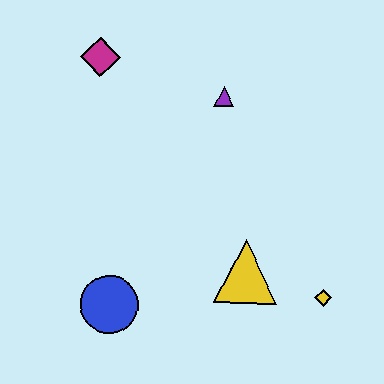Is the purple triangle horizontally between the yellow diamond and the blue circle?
Yes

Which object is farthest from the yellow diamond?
The magenta diamond is farthest from the yellow diamond.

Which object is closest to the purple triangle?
The magenta diamond is closest to the purple triangle.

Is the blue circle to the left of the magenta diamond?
No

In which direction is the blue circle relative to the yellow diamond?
The blue circle is to the left of the yellow diamond.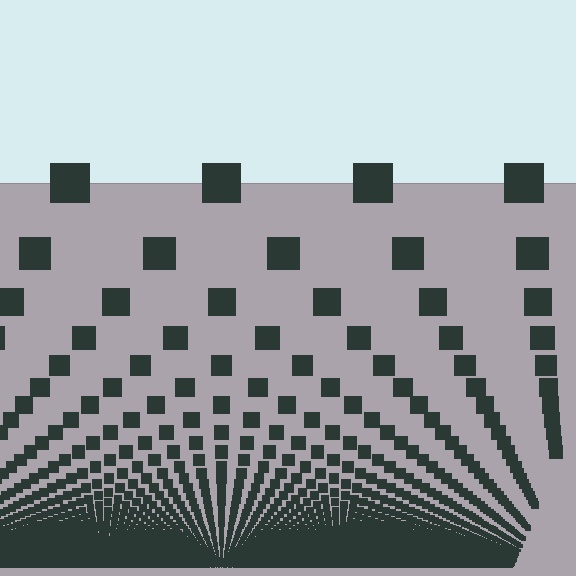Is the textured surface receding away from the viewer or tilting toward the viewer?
The surface appears to tilt toward the viewer. Texture elements get larger and sparser toward the top.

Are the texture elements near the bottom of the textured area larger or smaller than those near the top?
Smaller. The gradient is inverted — elements near the bottom are smaller and denser.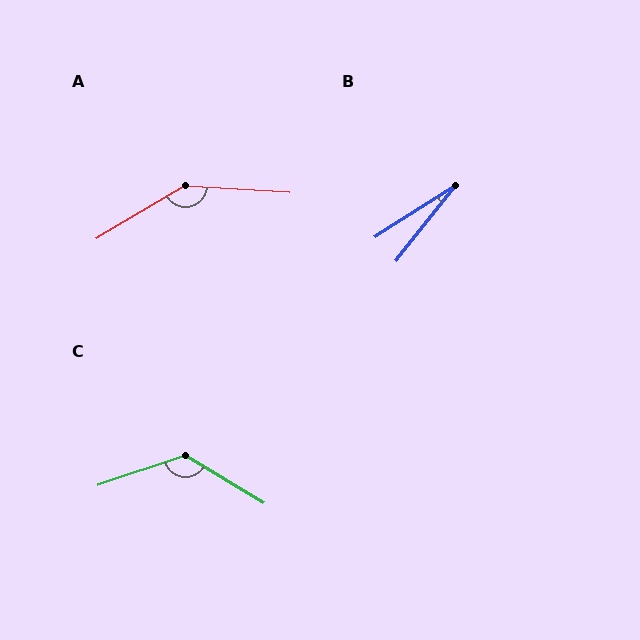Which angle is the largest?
A, at approximately 145 degrees.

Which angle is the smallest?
B, at approximately 19 degrees.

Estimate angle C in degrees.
Approximately 130 degrees.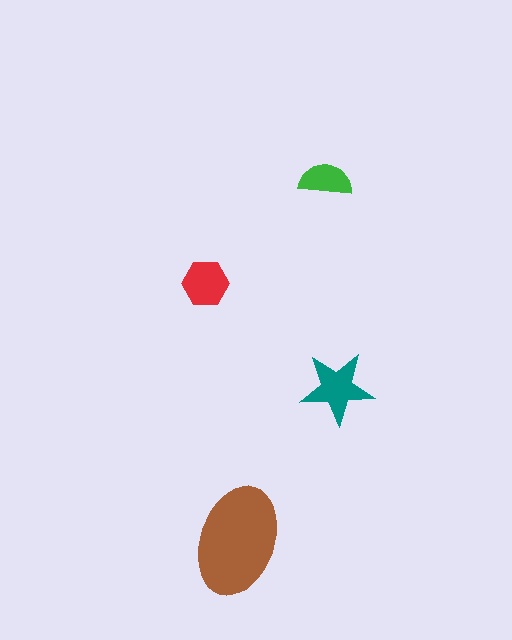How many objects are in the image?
There are 4 objects in the image.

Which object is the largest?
The brown ellipse.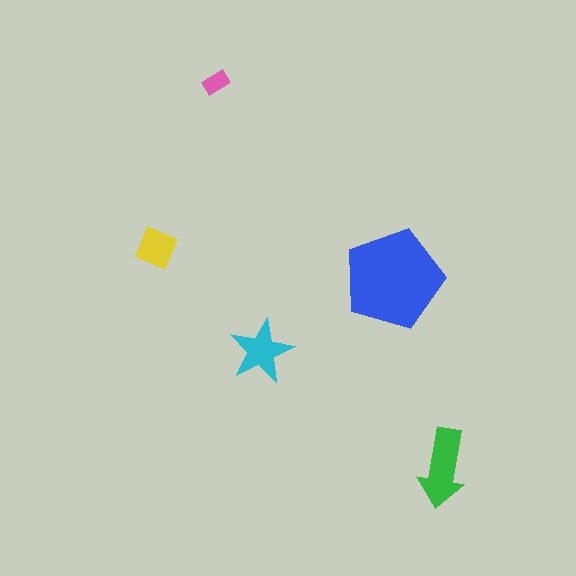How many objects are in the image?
There are 5 objects in the image.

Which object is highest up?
The pink rectangle is topmost.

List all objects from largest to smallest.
The blue pentagon, the green arrow, the cyan star, the yellow square, the pink rectangle.